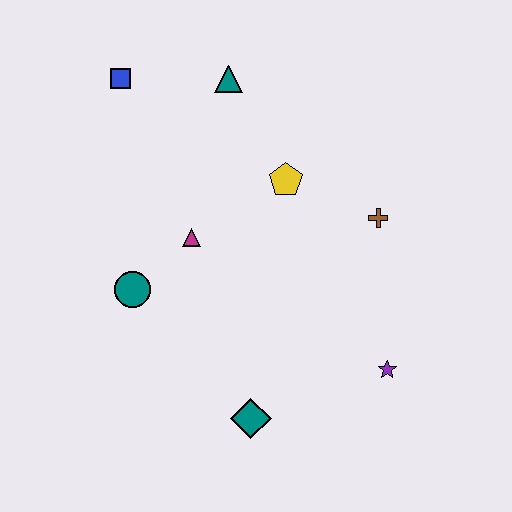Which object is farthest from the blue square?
The purple star is farthest from the blue square.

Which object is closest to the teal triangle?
The blue square is closest to the teal triangle.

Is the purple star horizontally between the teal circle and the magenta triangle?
No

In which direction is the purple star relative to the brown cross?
The purple star is below the brown cross.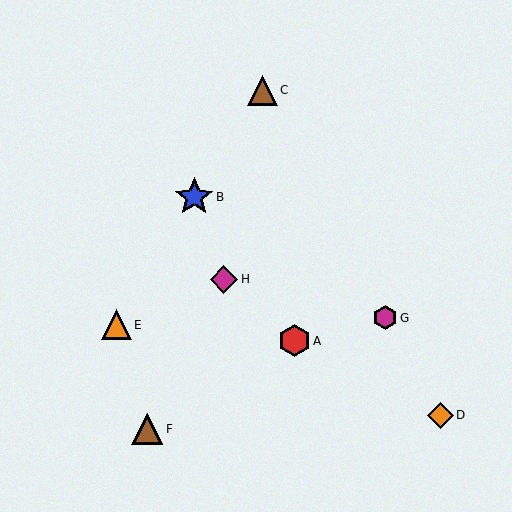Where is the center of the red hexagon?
The center of the red hexagon is at (295, 341).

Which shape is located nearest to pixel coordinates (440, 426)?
The orange diamond (labeled D) at (440, 415) is nearest to that location.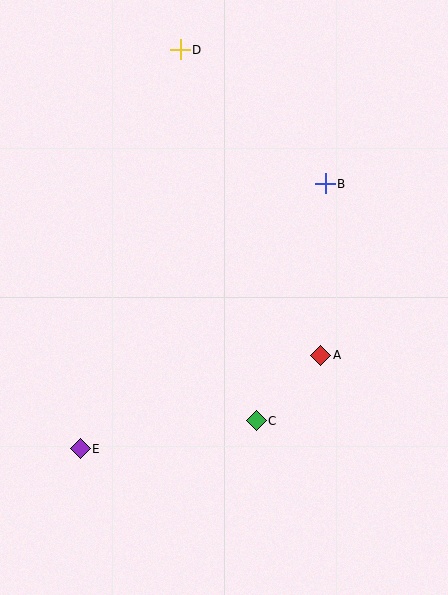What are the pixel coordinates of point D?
Point D is at (180, 50).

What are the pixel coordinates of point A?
Point A is at (321, 355).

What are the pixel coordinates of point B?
Point B is at (325, 184).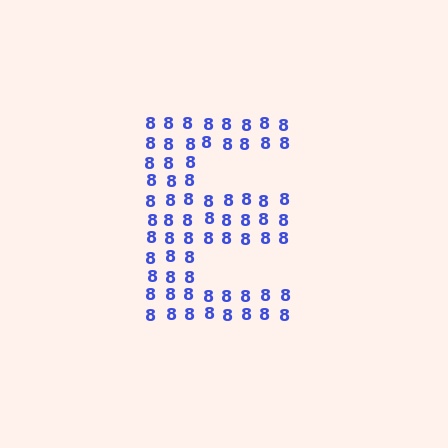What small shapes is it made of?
It is made of small digit 8's.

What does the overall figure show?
The overall figure shows the letter E.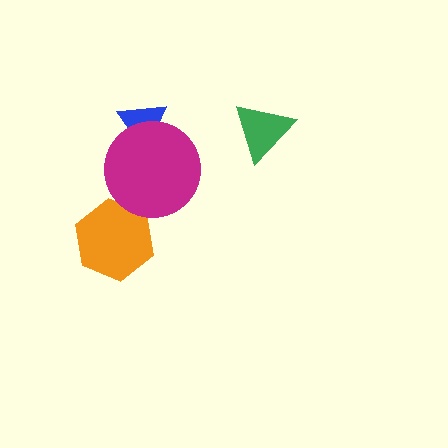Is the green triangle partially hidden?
No, no other shape covers it.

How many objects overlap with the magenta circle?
2 objects overlap with the magenta circle.